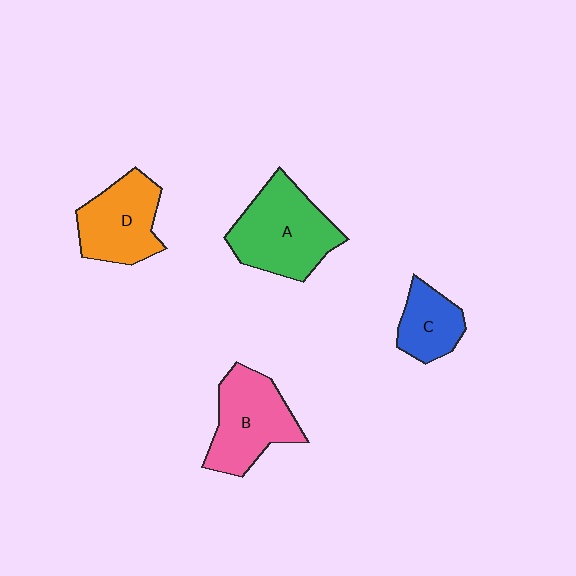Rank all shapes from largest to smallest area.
From largest to smallest: A (green), B (pink), D (orange), C (blue).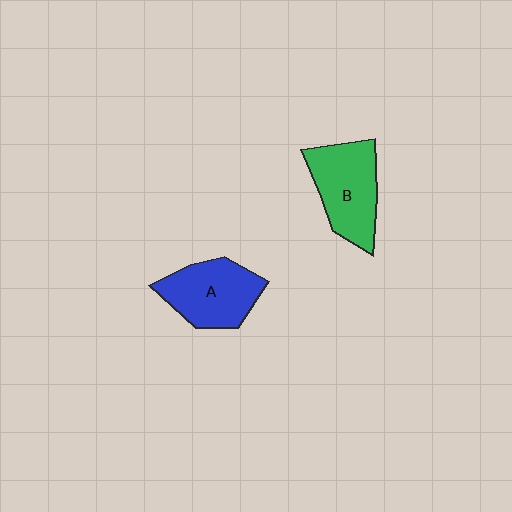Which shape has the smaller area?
Shape A (blue).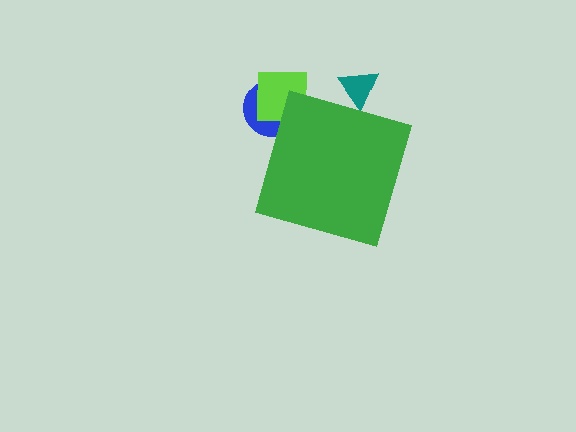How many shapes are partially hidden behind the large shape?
3 shapes are partially hidden.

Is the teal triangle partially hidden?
Yes, the teal triangle is partially hidden behind the green diamond.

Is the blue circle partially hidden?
Yes, the blue circle is partially hidden behind the green diamond.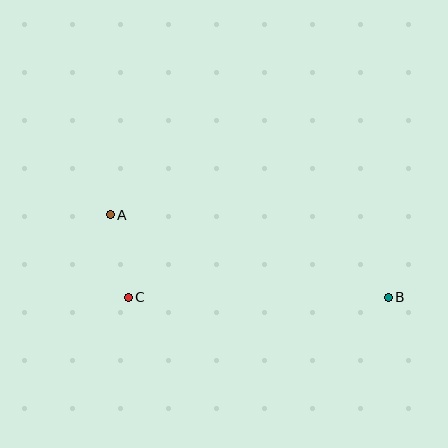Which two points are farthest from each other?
Points A and B are farthest from each other.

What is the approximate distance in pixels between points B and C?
The distance between B and C is approximately 260 pixels.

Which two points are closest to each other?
Points A and C are closest to each other.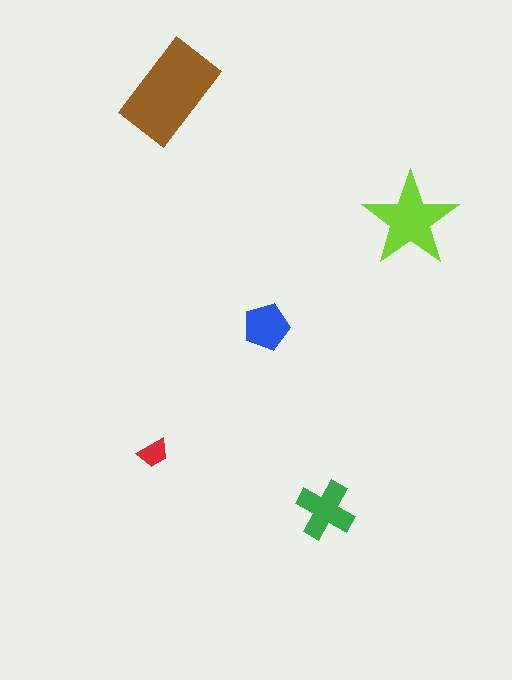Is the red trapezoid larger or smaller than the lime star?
Smaller.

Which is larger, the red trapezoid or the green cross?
The green cross.